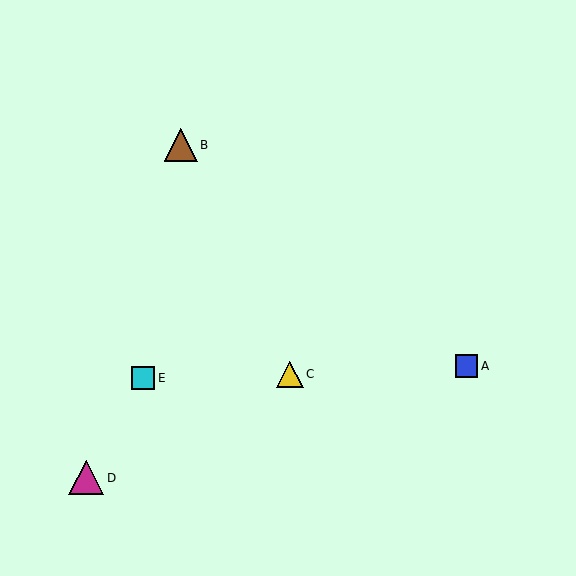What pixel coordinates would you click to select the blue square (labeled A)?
Click at (467, 366) to select the blue square A.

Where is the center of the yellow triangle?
The center of the yellow triangle is at (290, 374).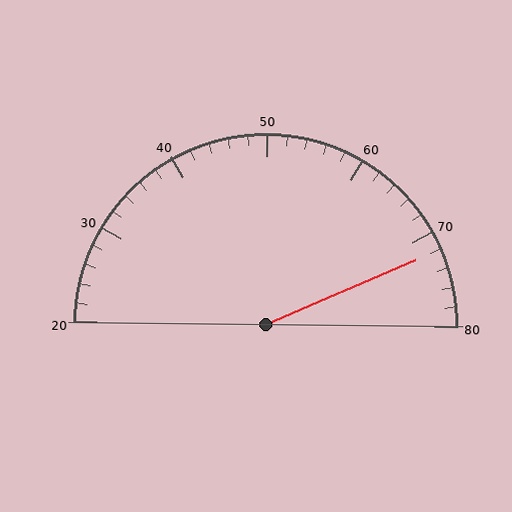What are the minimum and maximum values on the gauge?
The gauge ranges from 20 to 80.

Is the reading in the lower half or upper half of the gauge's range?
The reading is in the upper half of the range (20 to 80).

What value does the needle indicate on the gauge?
The needle indicates approximately 72.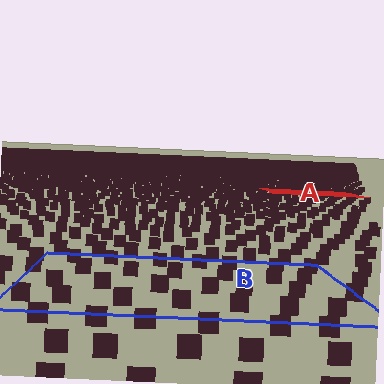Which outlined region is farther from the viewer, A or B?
Region A is farther from the viewer — the texture elements inside it appear smaller and more densely packed.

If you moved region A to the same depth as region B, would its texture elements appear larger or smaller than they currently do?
They would appear larger. At a closer depth, the same texture elements are projected at a bigger on-screen size.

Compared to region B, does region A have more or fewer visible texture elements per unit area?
Region A has more texture elements per unit area — they are packed more densely because it is farther away.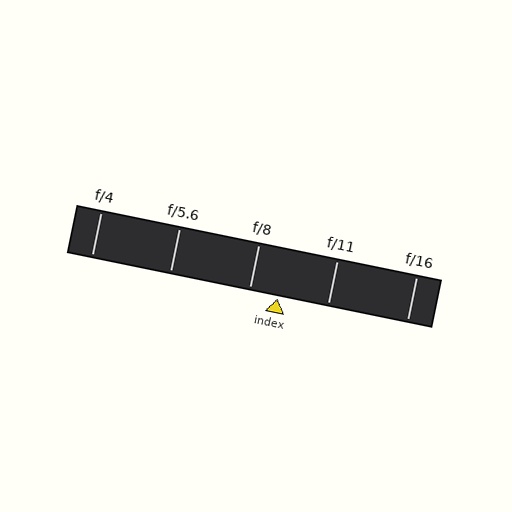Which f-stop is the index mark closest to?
The index mark is closest to f/8.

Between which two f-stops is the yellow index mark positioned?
The index mark is between f/8 and f/11.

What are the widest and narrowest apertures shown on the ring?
The widest aperture shown is f/4 and the narrowest is f/16.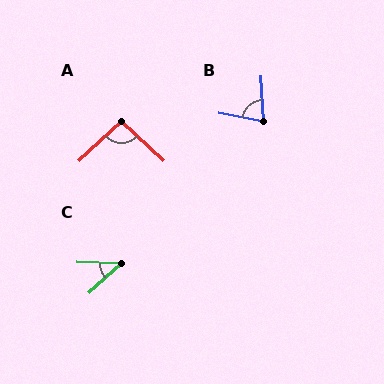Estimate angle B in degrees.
Approximately 76 degrees.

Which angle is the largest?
A, at approximately 95 degrees.